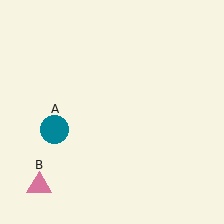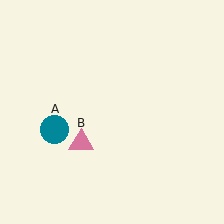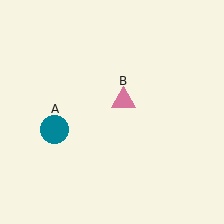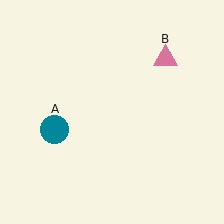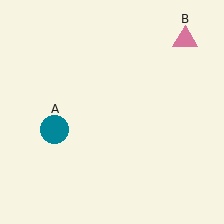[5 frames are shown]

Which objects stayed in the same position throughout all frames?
Teal circle (object A) remained stationary.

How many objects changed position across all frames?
1 object changed position: pink triangle (object B).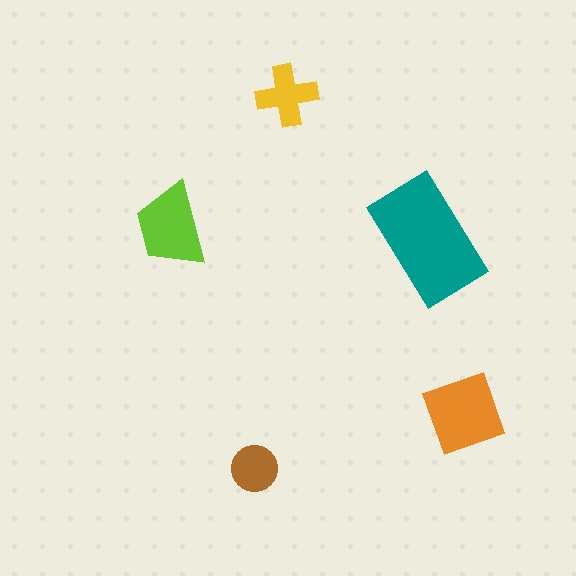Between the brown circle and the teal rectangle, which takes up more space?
The teal rectangle.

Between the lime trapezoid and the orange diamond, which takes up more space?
The orange diamond.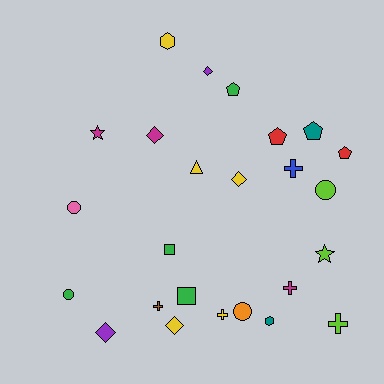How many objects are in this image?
There are 25 objects.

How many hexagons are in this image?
There are 2 hexagons.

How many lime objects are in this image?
There are 3 lime objects.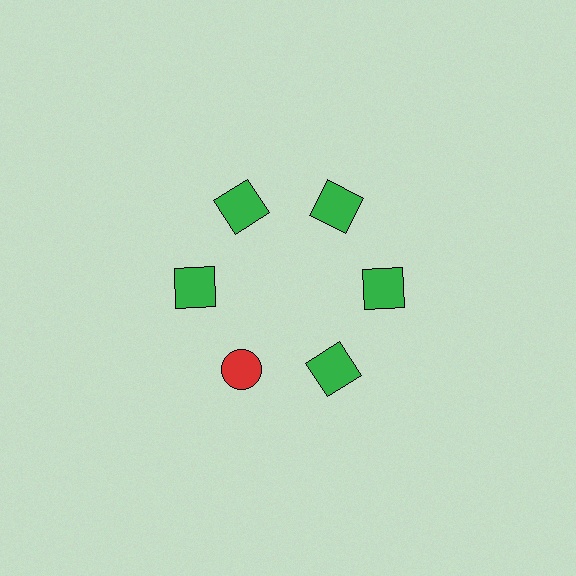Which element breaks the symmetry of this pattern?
The red circle at roughly the 7 o'clock position breaks the symmetry. All other shapes are green squares.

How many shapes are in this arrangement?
There are 6 shapes arranged in a ring pattern.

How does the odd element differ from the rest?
It differs in both color (red instead of green) and shape (circle instead of square).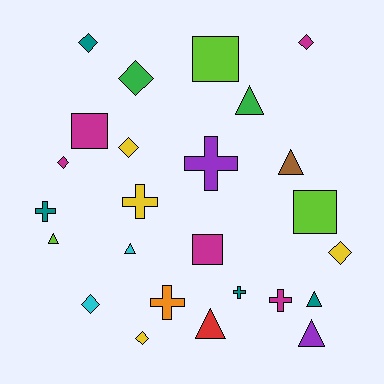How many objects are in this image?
There are 25 objects.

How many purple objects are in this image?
There are 2 purple objects.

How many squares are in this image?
There are 4 squares.